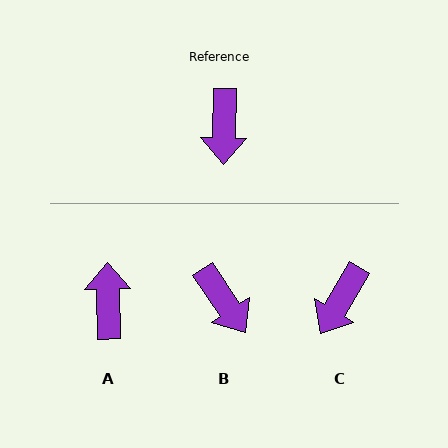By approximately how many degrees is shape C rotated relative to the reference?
Approximately 30 degrees clockwise.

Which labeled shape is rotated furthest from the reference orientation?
A, about 178 degrees away.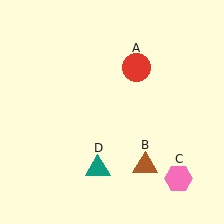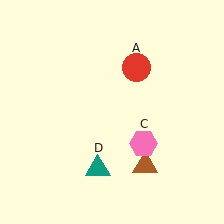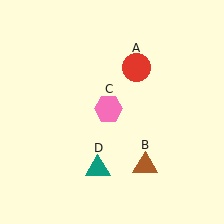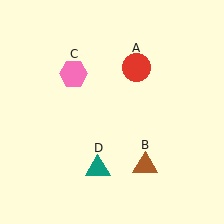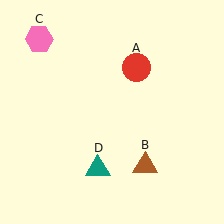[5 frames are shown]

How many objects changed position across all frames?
1 object changed position: pink hexagon (object C).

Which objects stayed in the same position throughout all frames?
Red circle (object A) and brown triangle (object B) and teal triangle (object D) remained stationary.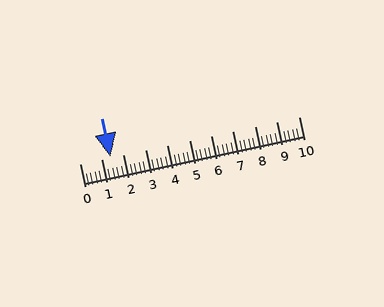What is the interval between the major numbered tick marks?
The major tick marks are spaced 1 units apart.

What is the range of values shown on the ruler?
The ruler shows values from 0 to 10.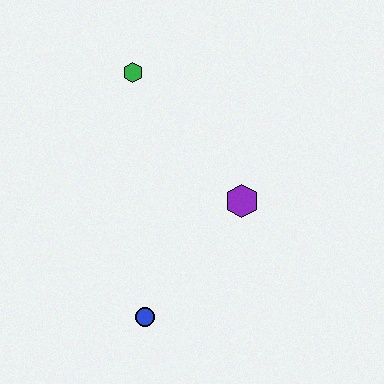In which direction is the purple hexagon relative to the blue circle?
The purple hexagon is above the blue circle.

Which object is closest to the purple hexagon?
The blue circle is closest to the purple hexagon.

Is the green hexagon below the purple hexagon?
No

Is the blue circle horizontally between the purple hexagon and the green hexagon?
Yes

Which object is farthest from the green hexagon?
The blue circle is farthest from the green hexagon.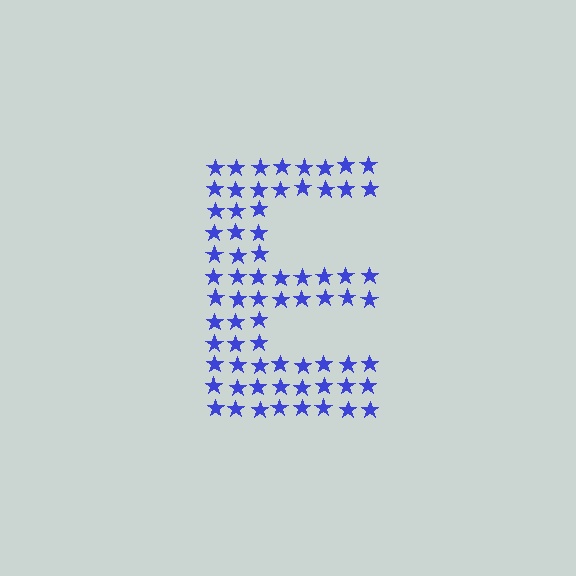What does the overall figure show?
The overall figure shows the letter E.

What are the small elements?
The small elements are stars.